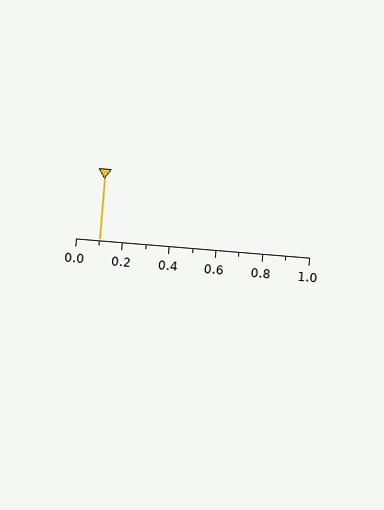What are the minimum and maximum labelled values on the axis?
The axis runs from 0.0 to 1.0.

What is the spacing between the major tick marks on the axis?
The major ticks are spaced 0.2 apart.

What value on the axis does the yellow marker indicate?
The marker indicates approximately 0.1.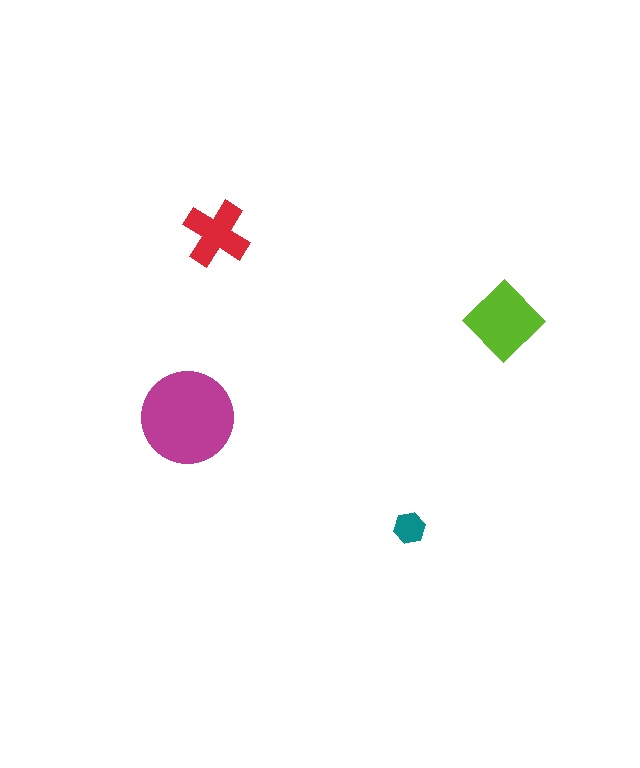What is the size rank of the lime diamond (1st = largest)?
2nd.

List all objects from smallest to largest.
The teal hexagon, the red cross, the lime diamond, the magenta circle.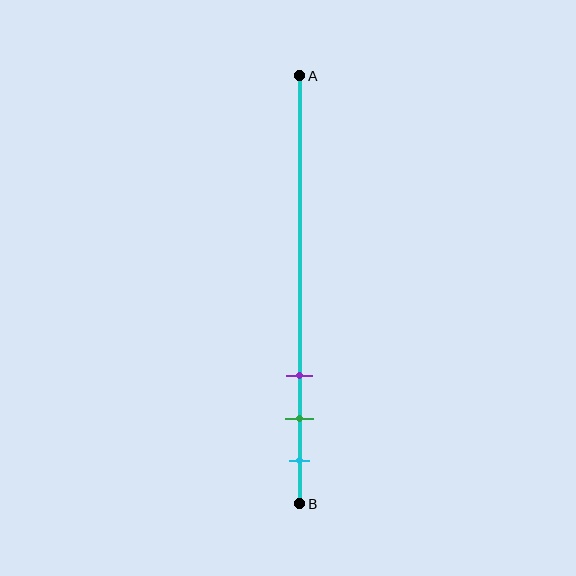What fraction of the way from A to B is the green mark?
The green mark is approximately 80% (0.8) of the way from A to B.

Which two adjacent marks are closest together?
The green and cyan marks are the closest adjacent pair.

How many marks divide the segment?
There are 3 marks dividing the segment.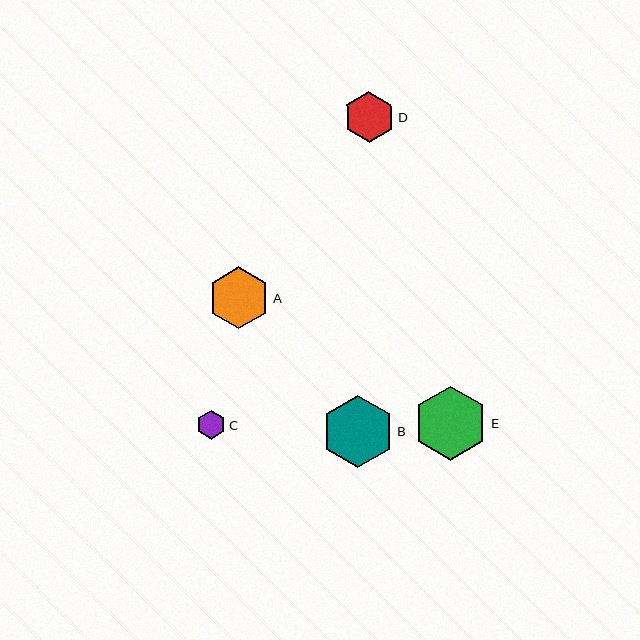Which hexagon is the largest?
Hexagon E is the largest with a size of approximately 74 pixels.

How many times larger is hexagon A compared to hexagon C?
Hexagon A is approximately 2.2 times the size of hexagon C.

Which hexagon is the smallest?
Hexagon C is the smallest with a size of approximately 29 pixels.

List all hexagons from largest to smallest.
From largest to smallest: E, B, A, D, C.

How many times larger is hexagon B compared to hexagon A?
Hexagon B is approximately 1.2 times the size of hexagon A.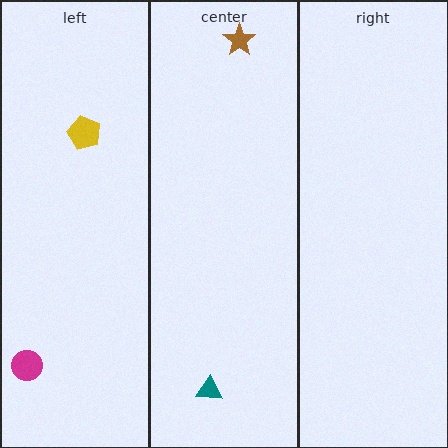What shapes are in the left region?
The magenta circle, the yellow pentagon.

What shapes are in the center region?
The brown star, the teal triangle.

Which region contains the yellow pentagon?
The left region.